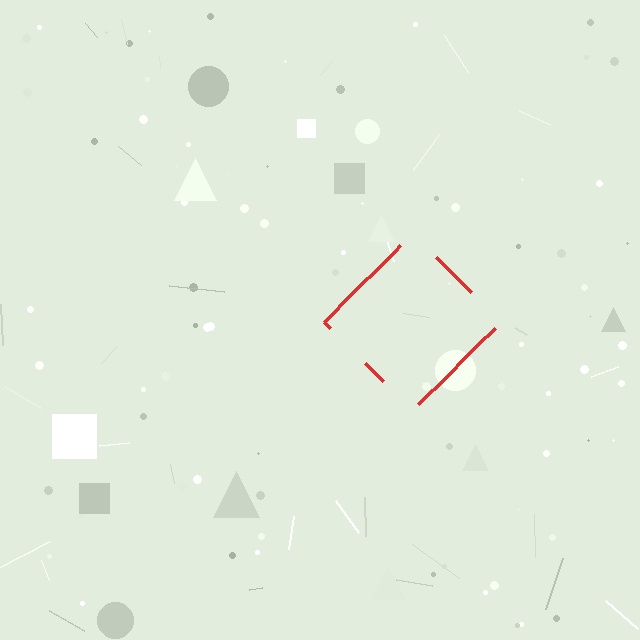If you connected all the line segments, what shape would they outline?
They would outline a diamond.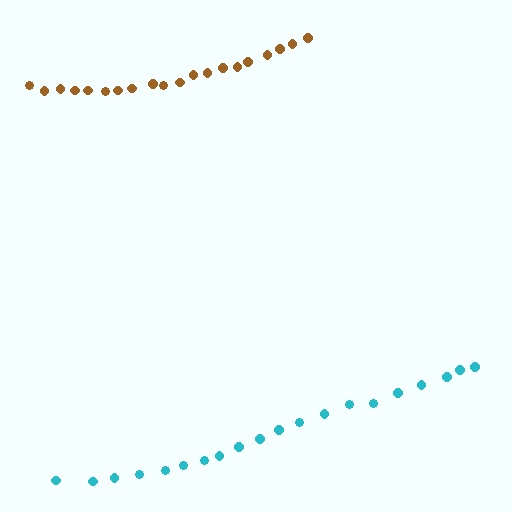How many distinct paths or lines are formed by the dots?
There are 2 distinct paths.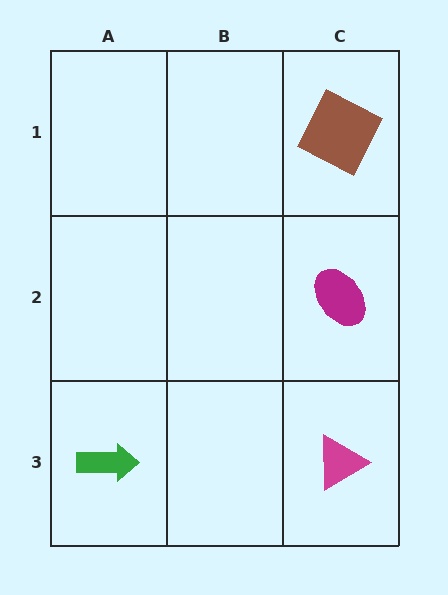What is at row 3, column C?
A magenta triangle.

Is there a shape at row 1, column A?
No, that cell is empty.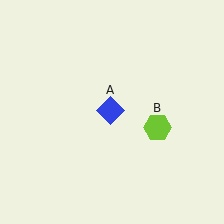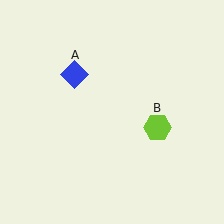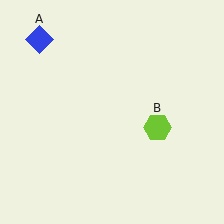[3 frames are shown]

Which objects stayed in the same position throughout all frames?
Lime hexagon (object B) remained stationary.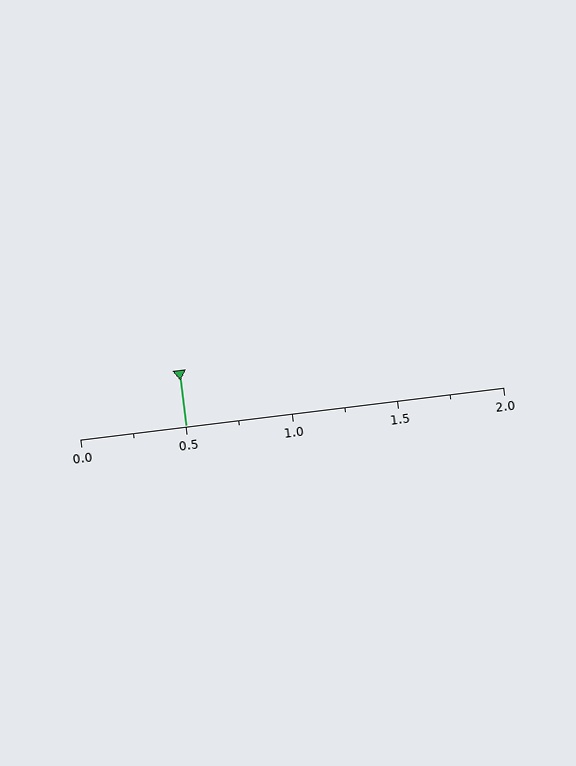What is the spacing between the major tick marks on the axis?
The major ticks are spaced 0.5 apart.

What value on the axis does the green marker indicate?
The marker indicates approximately 0.5.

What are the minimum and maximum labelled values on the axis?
The axis runs from 0.0 to 2.0.